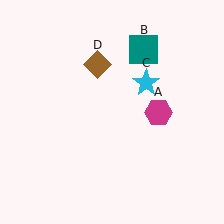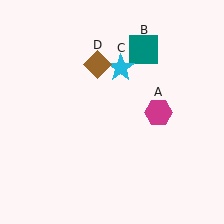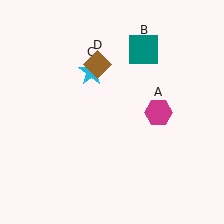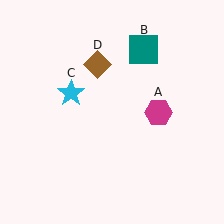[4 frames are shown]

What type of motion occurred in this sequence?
The cyan star (object C) rotated counterclockwise around the center of the scene.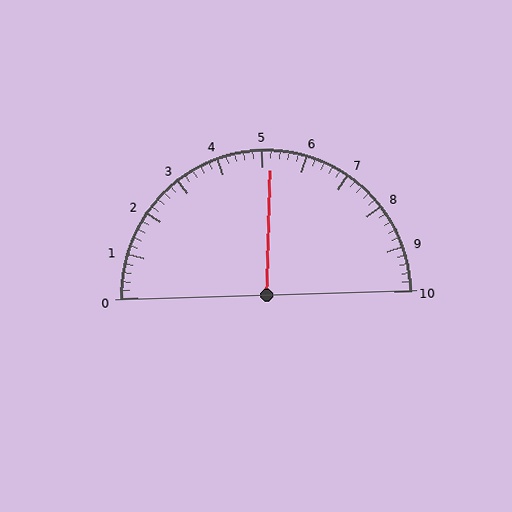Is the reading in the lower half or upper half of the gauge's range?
The reading is in the upper half of the range (0 to 10).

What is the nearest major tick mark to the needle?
The nearest major tick mark is 5.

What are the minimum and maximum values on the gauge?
The gauge ranges from 0 to 10.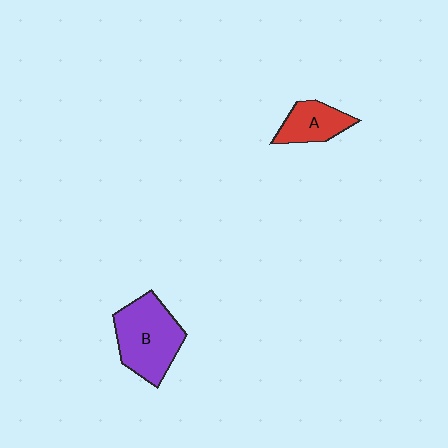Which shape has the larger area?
Shape B (purple).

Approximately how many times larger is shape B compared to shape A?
Approximately 1.8 times.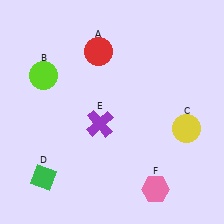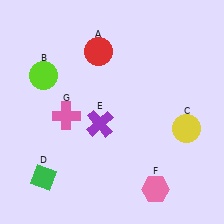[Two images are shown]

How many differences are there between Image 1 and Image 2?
There is 1 difference between the two images.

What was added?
A pink cross (G) was added in Image 2.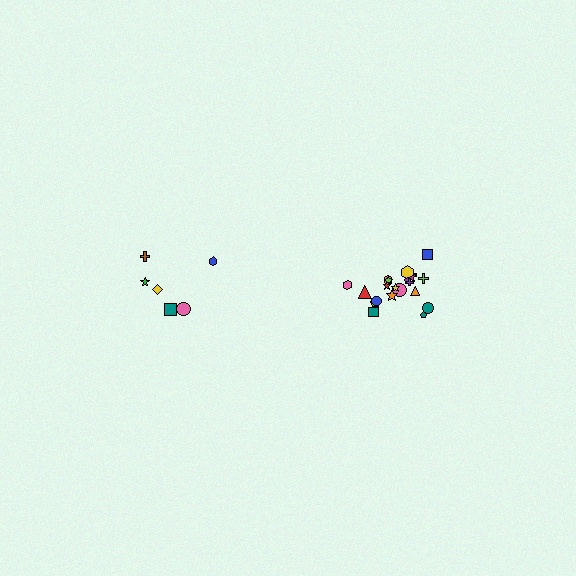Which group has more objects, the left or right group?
The right group.